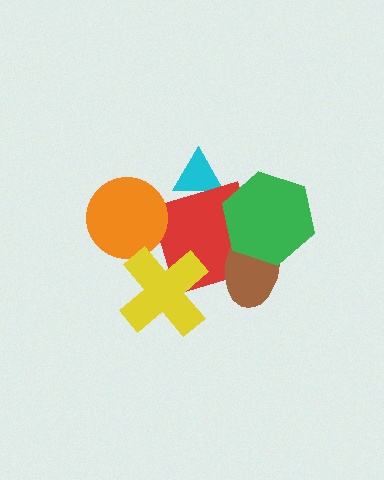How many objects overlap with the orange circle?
0 objects overlap with the orange circle.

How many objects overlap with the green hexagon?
2 objects overlap with the green hexagon.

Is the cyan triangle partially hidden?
Yes, it is partially covered by another shape.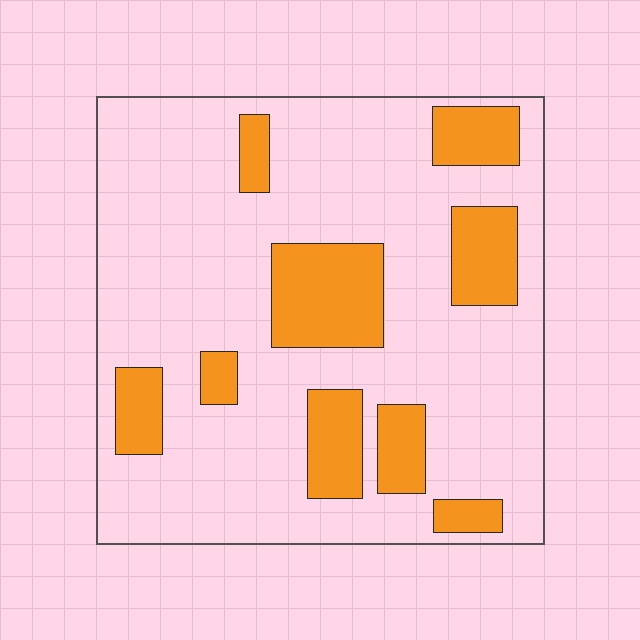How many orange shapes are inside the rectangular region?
9.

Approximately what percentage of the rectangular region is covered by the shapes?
Approximately 25%.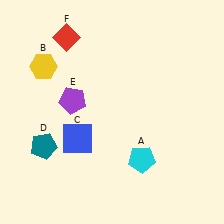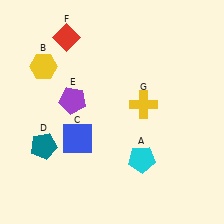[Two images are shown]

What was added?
A yellow cross (G) was added in Image 2.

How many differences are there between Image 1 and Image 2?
There is 1 difference between the two images.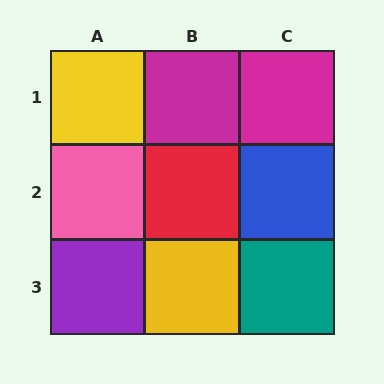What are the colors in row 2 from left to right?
Pink, red, blue.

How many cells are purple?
1 cell is purple.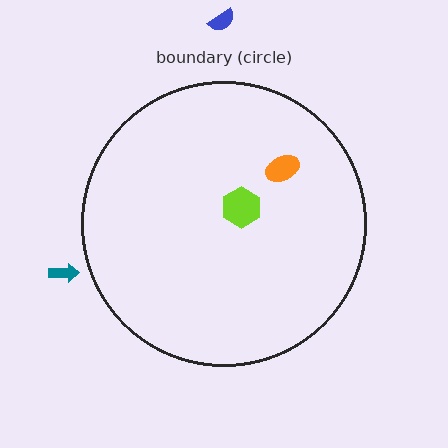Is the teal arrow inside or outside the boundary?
Outside.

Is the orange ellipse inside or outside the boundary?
Inside.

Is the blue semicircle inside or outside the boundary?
Outside.